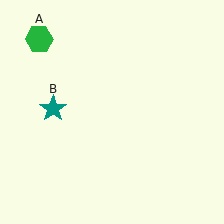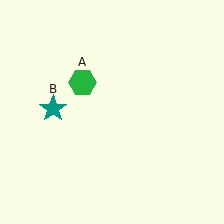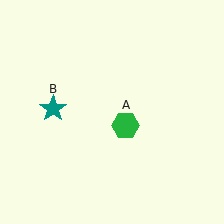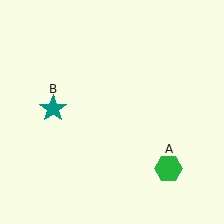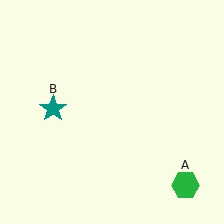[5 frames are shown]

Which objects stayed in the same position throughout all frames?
Teal star (object B) remained stationary.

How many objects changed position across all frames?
1 object changed position: green hexagon (object A).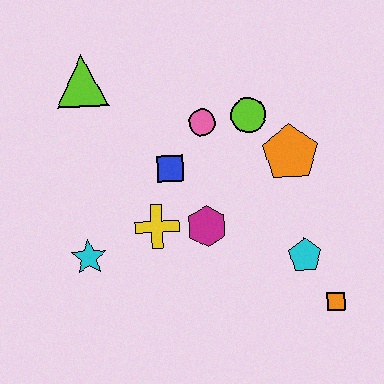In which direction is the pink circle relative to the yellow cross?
The pink circle is above the yellow cross.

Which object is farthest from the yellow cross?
The orange square is farthest from the yellow cross.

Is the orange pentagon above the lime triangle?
No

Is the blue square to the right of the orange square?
No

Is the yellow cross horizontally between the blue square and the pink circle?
No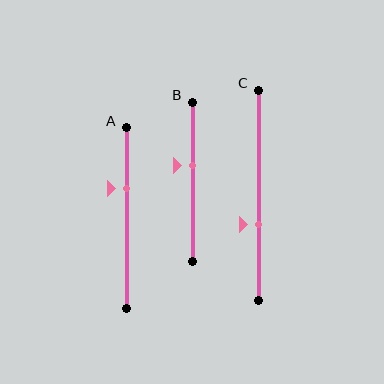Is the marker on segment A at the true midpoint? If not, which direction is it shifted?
No, the marker on segment A is shifted upward by about 16% of the segment length.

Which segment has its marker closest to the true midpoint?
Segment B has its marker closest to the true midpoint.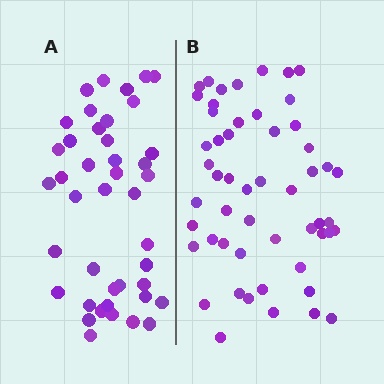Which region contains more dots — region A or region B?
Region B (the right region) has more dots.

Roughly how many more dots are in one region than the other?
Region B has roughly 12 or so more dots than region A.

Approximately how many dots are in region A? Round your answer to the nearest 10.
About 40 dots. (The exact count is 42, which rounds to 40.)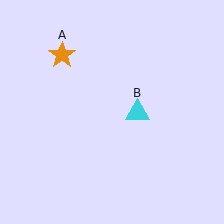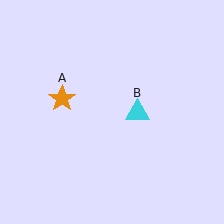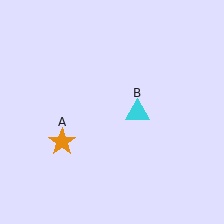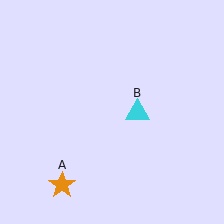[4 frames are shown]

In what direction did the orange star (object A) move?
The orange star (object A) moved down.